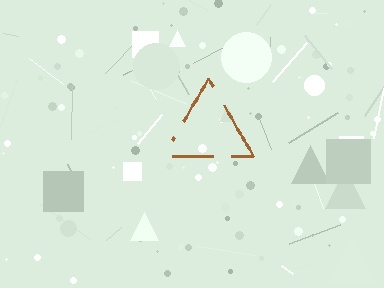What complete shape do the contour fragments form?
The contour fragments form a triangle.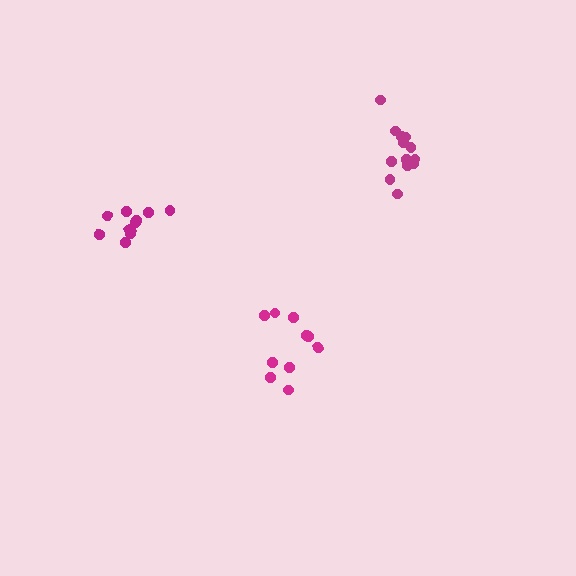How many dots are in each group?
Group 1: 13 dots, Group 2: 10 dots, Group 3: 11 dots (34 total).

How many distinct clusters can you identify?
There are 3 distinct clusters.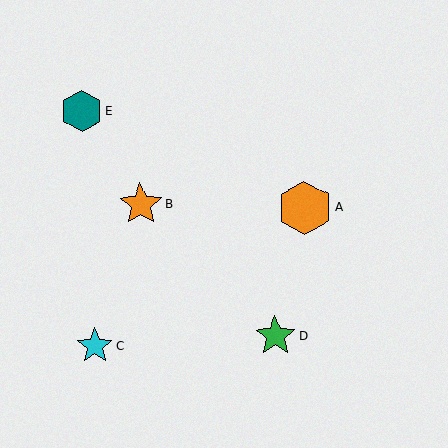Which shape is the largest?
The orange hexagon (labeled A) is the largest.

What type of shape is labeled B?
Shape B is an orange star.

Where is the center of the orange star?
The center of the orange star is at (141, 205).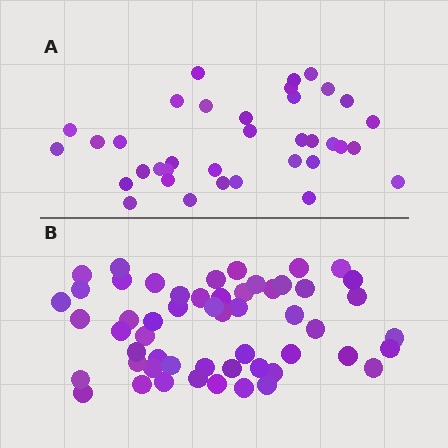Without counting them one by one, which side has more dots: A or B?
Region B (the bottom region) has more dots.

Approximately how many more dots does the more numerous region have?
Region B has approximately 20 more dots than region A.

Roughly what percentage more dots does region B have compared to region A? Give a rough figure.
About 50% more.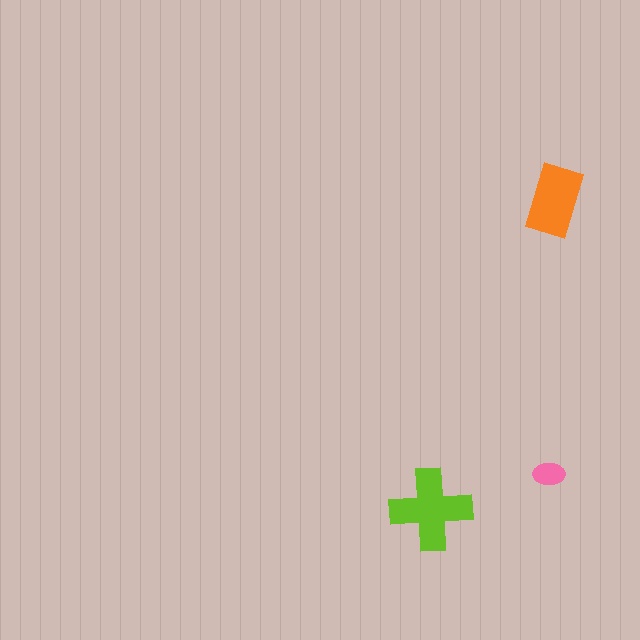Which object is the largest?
The lime cross.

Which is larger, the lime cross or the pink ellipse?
The lime cross.